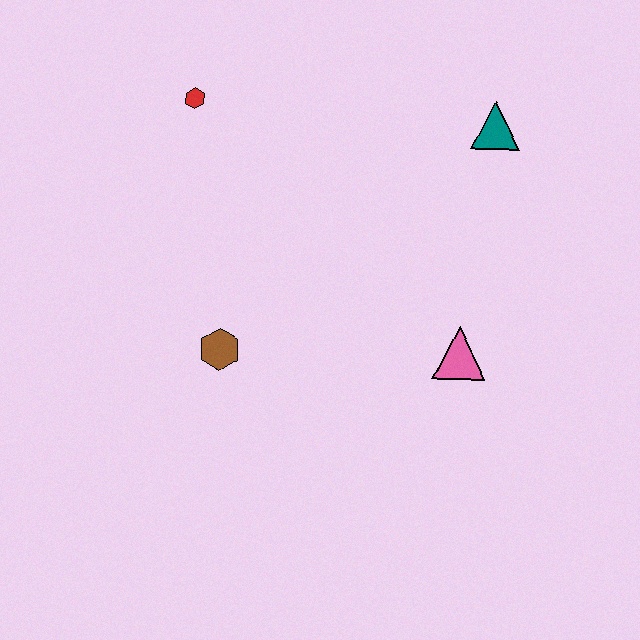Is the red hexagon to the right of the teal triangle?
No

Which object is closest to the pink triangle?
The teal triangle is closest to the pink triangle.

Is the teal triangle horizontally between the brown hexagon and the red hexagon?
No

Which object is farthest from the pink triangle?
The red hexagon is farthest from the pink triangle.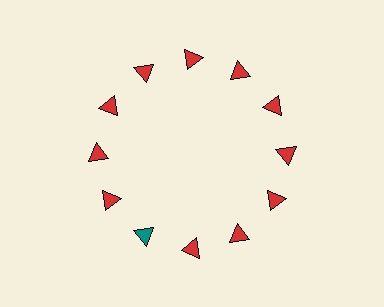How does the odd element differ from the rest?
It has a different color: teal instead of red.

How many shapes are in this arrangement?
There are 12 shapes arranged in a ring pattern.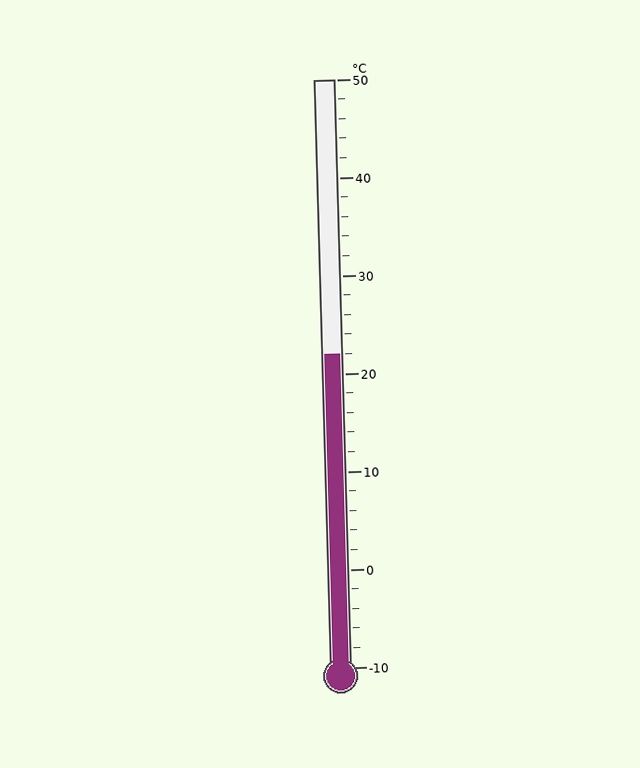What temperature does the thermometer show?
The thermometer shows approximately 22°C.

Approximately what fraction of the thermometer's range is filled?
The thermometer is filled to approximately 55% of its range.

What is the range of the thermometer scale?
The thermometer scale ranges from -10°C to 50°C.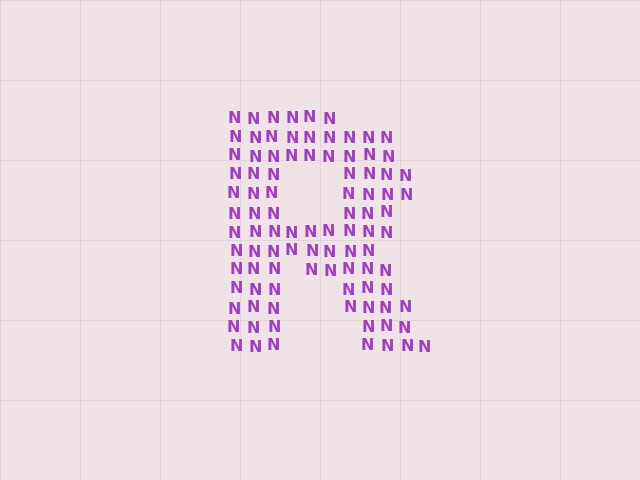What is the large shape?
The large shape is the letter R.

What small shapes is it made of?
It is made of small letter N's.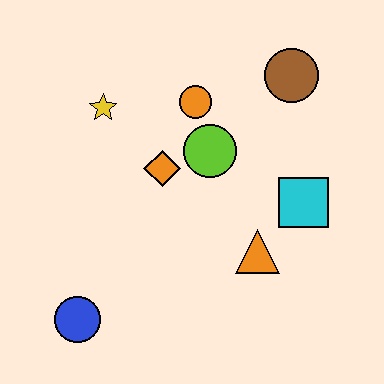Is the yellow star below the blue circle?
No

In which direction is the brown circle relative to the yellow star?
The brown circle is to the right of the yellow star.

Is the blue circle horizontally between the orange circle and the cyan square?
No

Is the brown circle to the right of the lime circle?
Yes